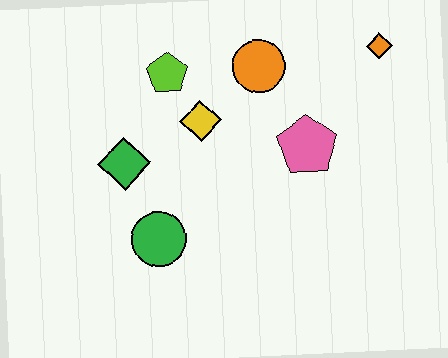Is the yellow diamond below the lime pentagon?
Yes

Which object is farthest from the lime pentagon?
The orange diamond is farthest from the lime pentagon.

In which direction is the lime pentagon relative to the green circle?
The lime pentagon is above the green circle.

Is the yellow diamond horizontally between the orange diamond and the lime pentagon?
Yes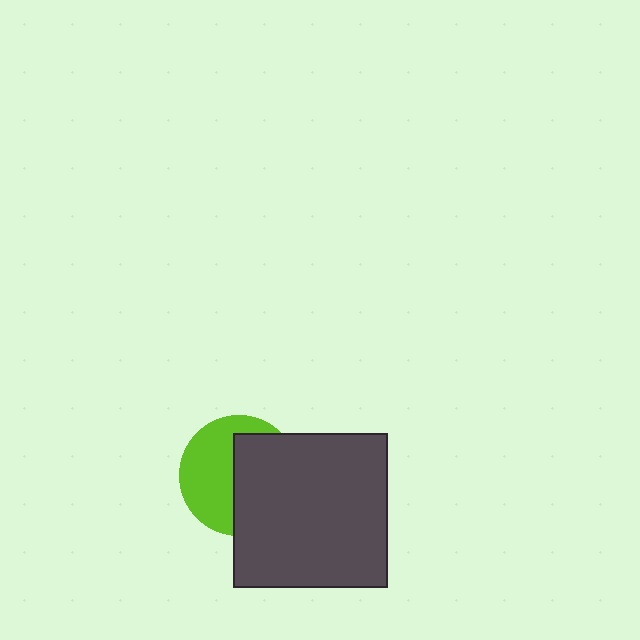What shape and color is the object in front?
The object in front is a dark gray square.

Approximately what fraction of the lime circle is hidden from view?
Roughly 50% of the lime circle is hidden behind the dark gray square.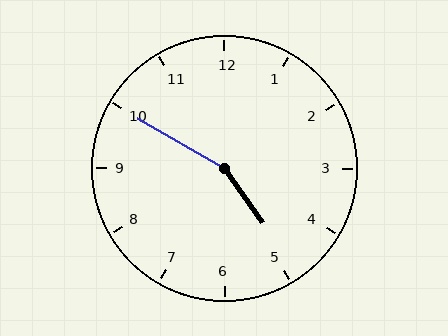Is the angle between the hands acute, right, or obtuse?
It is obtuse.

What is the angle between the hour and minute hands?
Approximately 155 degrees.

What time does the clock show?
4:50.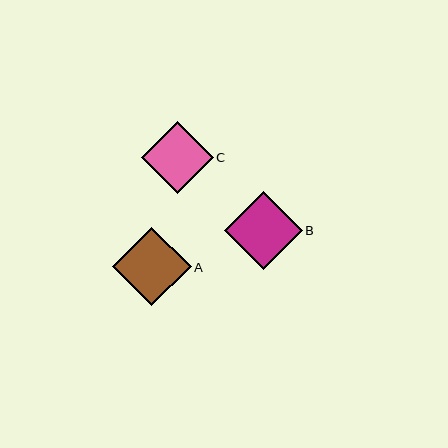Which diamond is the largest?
Diamond A is the largest with a size of approximately 78 pixels.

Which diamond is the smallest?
Diamond C is the smallest with a size of approximately 72 pixels.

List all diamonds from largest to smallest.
From largest to smallest: A, B, C.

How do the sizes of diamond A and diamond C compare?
Diamond A and diamond C are approximately the same size.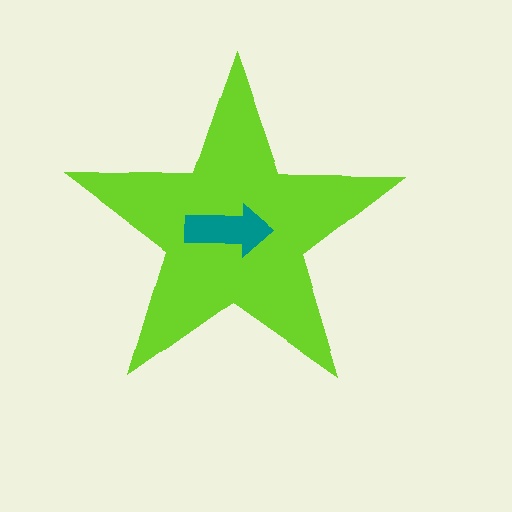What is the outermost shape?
The lime star.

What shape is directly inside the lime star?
The teal arrow.